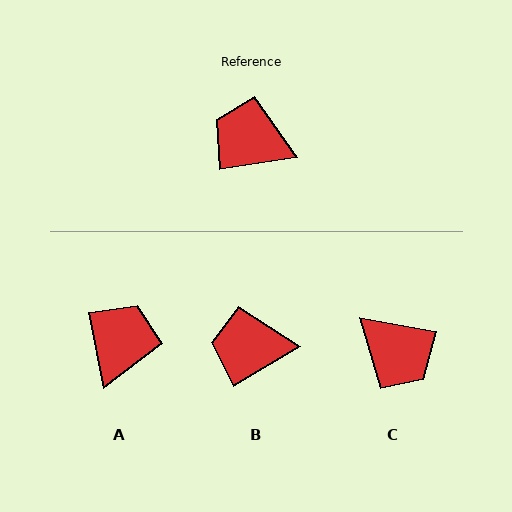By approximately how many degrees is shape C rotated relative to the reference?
Approximately 161 degrees counter-clockwise.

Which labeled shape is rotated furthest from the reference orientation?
C, about 161 degrees away.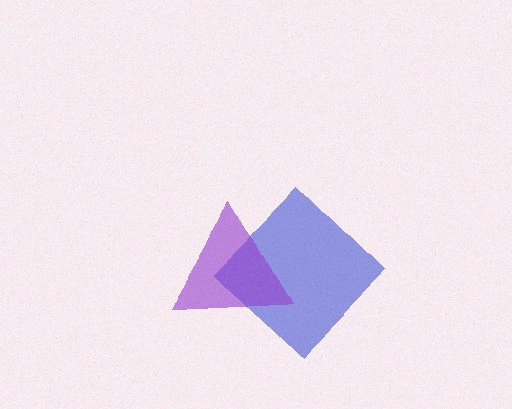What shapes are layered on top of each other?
The layered shapes are: a blue diamond, a purple triangle.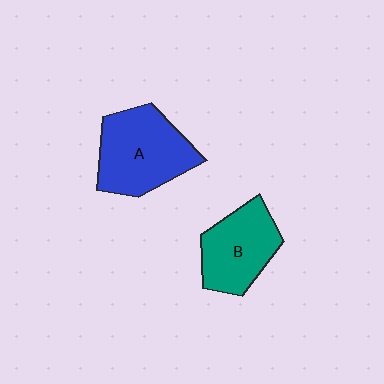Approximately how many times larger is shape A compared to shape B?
Approximately 1.2 times.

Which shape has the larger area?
Shape A (blue).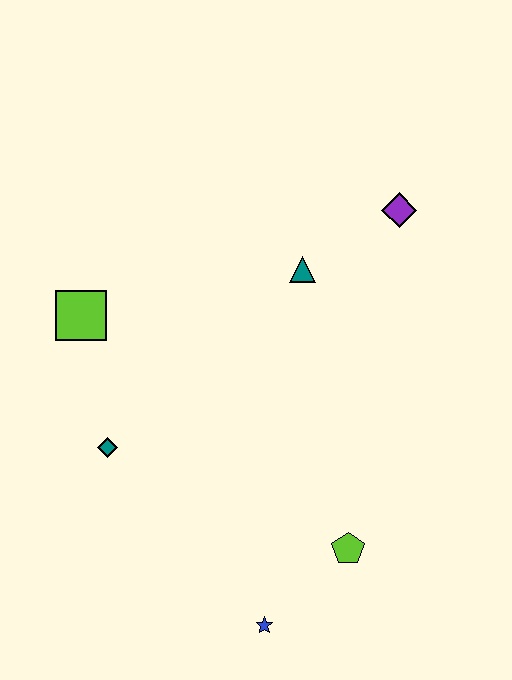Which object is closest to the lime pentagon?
The blue star is closest to the lime pentagon.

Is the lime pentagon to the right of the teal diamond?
Yes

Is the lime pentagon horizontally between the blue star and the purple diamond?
Yes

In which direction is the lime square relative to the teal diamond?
The lime square is above the teal diamond.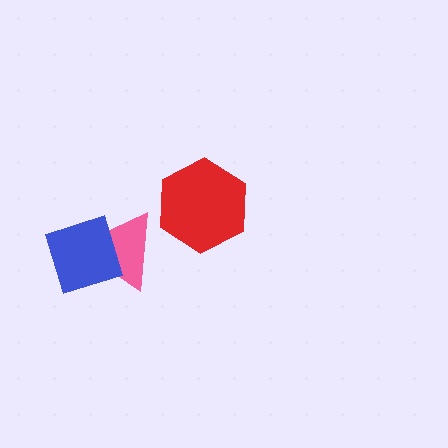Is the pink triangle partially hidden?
Yes, it is partially covered by another shape.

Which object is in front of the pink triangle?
The blue diamond is in front of the pink triangle.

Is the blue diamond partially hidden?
No, no other shape covers it.